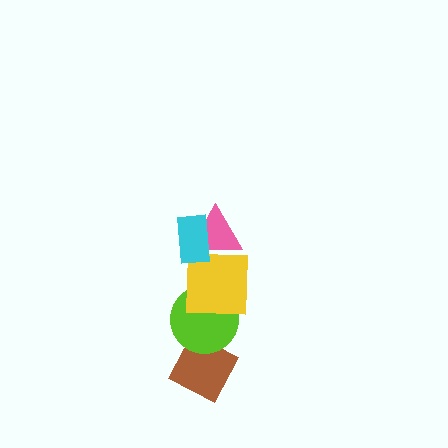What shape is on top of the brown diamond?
The lime circle is on top of the brown diamond.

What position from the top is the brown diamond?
The brown diamond is 5th from the top.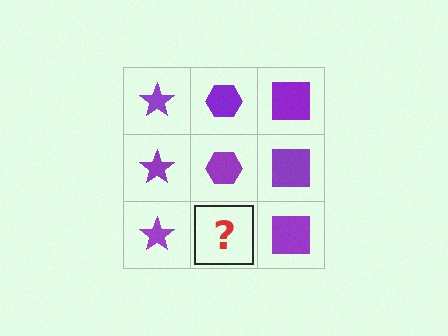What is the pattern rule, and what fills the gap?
The rule is that each column has a consistent shape. The gap should be filled with a purple hexagon.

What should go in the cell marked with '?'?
The missing cell should contain a purple hexagon.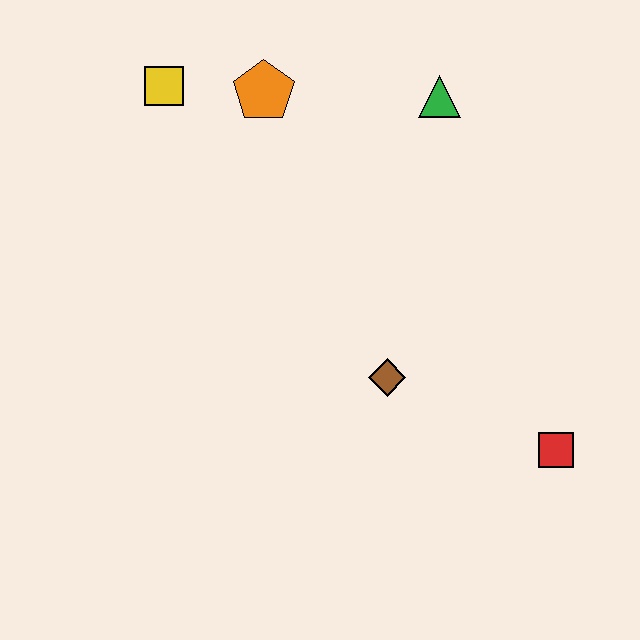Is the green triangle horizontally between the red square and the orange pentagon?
Yes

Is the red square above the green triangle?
No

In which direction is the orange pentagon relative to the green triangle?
The orange pentagon is to the left of the green triangle.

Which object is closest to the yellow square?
The orange pentagon is closest to the yellow square.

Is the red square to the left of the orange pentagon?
No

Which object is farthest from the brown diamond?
The yellow square is farthest from the brown diamond.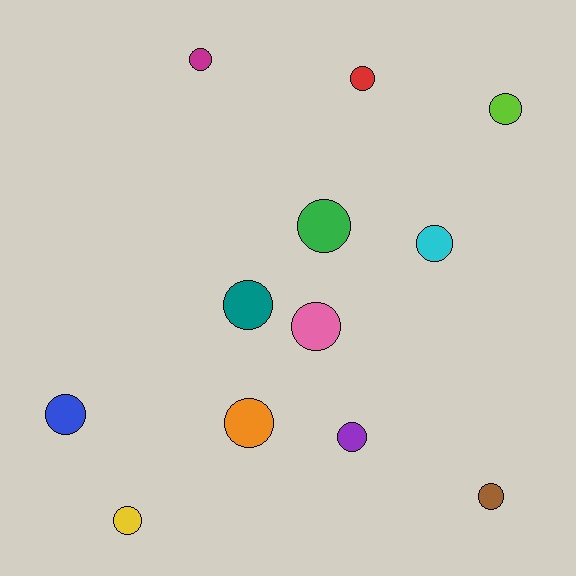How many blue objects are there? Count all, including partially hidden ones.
There is 1 blue object.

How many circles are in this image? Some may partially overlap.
There are 12 circles.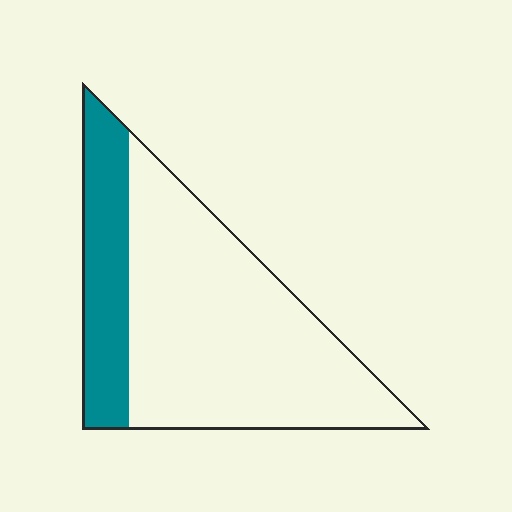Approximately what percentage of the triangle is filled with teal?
Approximately 25%.